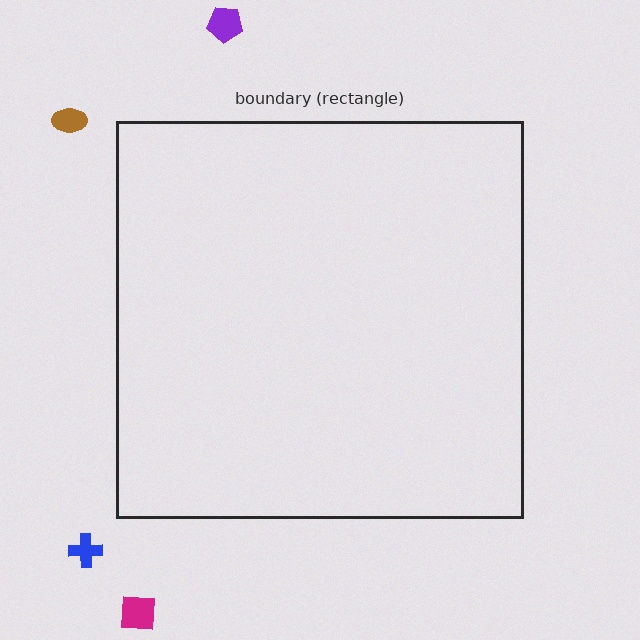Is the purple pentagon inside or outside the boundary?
Outside.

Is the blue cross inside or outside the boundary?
Outside.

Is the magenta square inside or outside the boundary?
Outside.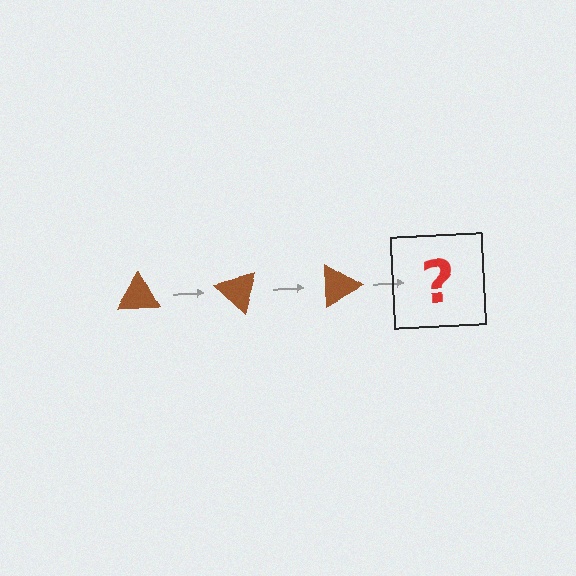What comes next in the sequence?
The next element should be a brown triangle rotated 135 degrees.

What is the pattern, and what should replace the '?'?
The pattern is that the triangle rotates 45 degrees each step. The '?' should be a brown triangle rotated 135 degrees.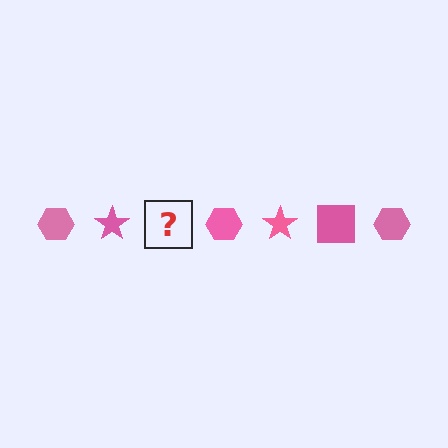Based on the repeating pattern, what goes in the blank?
The blank should be a pink square.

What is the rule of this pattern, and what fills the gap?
The rule is that the pattern cycles through hexagon, star, square shapes in pink. The gap should be filled with a pink square.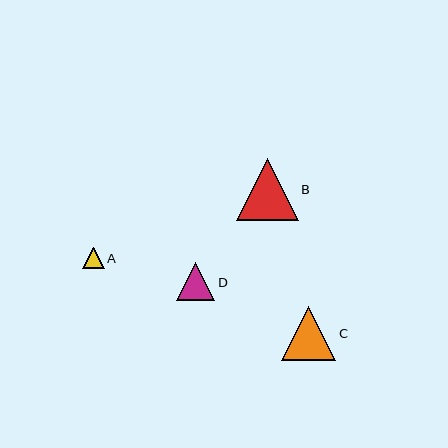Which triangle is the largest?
Triangle B is the largest with a size of approximately 62 pixels.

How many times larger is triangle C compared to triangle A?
Triangle C is approximately 2.5 times the size of triangle A.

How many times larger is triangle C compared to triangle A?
Triangle C is approximately 2.5 times the size of triangle A.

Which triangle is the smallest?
Triangle A is the smallest with a size of approximately 21 pixels.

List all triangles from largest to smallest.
From largest to smallest: B, C, D, A.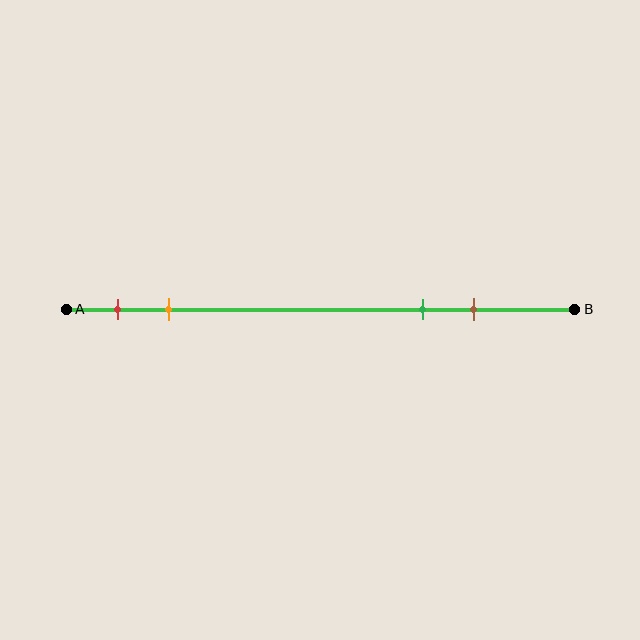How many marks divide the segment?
There are 4 marks dividing the segment.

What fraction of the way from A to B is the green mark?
The green mark is approximately 70% (0.7) of the way from A to B.